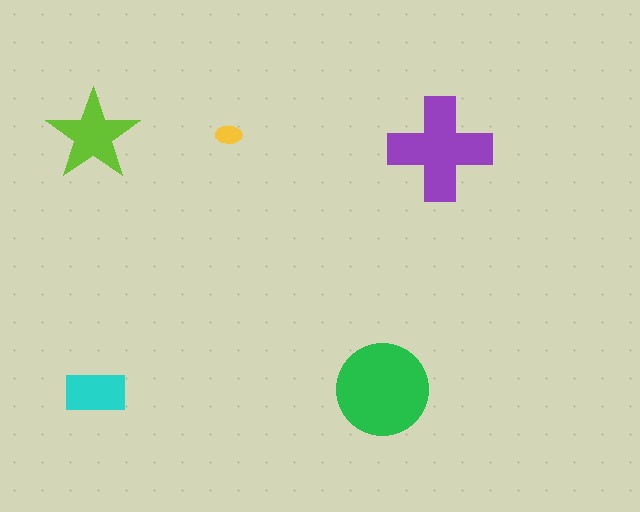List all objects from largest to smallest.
The green circle, the purple cross, the lime star, the cyan rectangle, the yellow ellipse.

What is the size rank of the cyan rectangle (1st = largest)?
4th.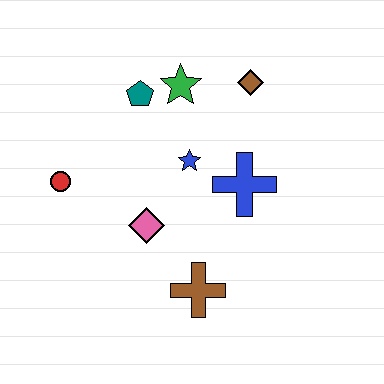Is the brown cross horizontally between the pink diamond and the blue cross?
Yes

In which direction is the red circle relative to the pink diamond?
The red circle is to the left of the pink diamond.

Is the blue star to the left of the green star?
No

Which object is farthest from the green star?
The brown cross is farthest from the green star.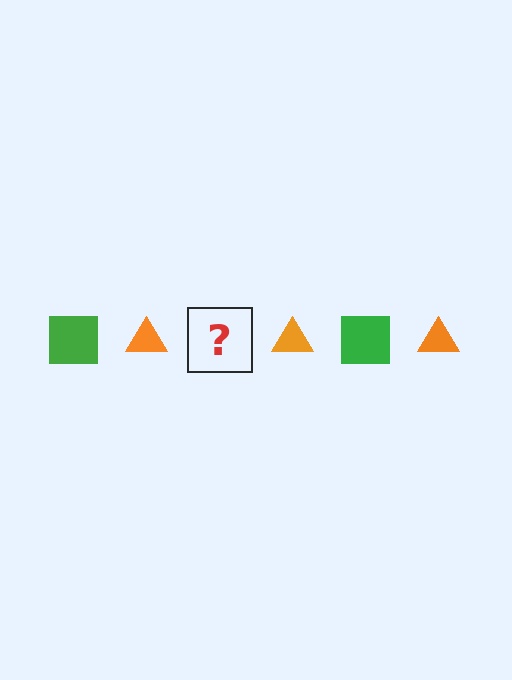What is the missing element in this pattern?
The missing element is a green square.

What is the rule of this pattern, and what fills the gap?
The rule is that the pattern alternates between green square and orange triangle. The gap should be filled with a green square.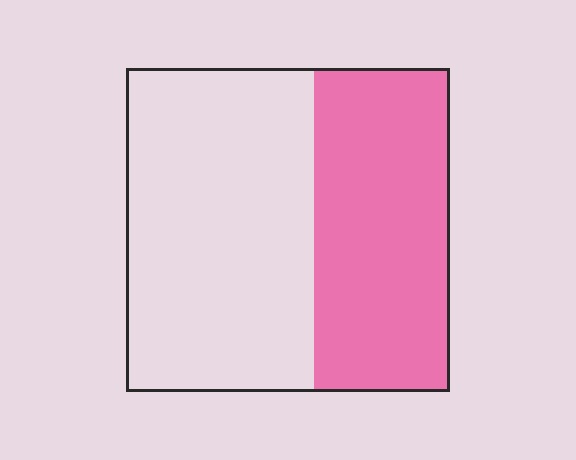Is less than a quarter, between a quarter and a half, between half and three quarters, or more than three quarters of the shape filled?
Between a quarter and a half.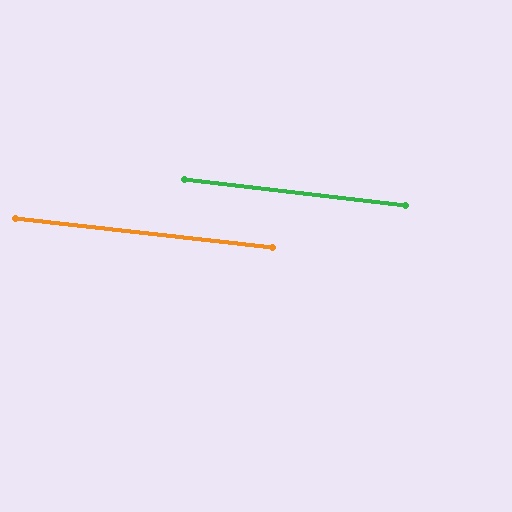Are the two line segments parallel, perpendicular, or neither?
Parallel — their directions differ by only 0.2°.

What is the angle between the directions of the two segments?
Approximately 0 degrees.